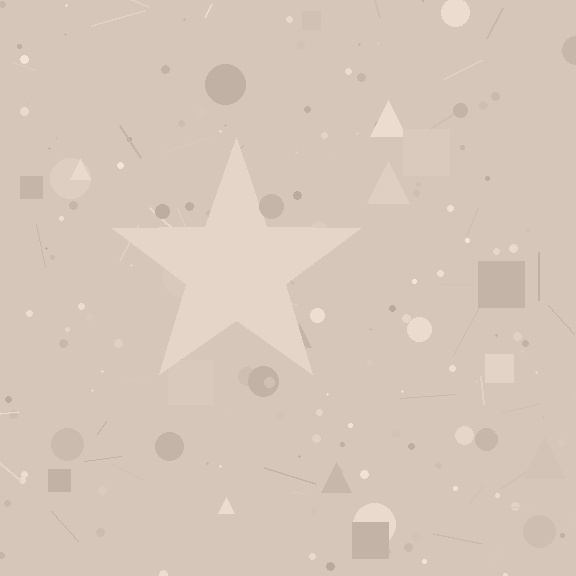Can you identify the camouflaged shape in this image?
The camouflaged shape is a star.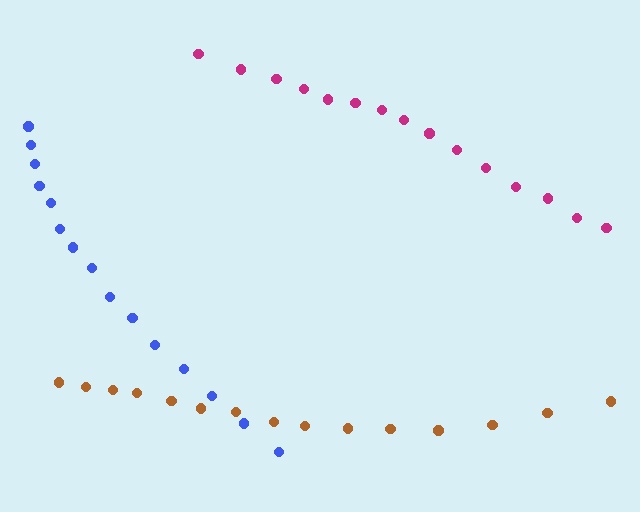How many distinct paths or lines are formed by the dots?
There are 3 distinct paths.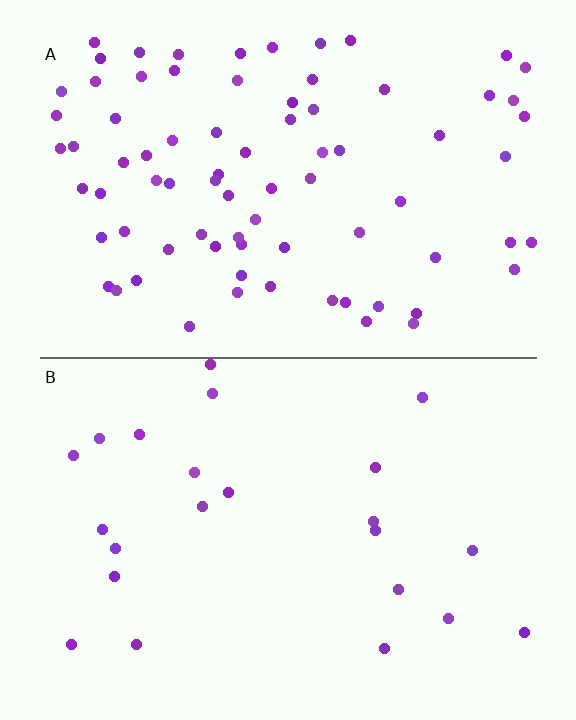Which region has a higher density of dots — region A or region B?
A (the top).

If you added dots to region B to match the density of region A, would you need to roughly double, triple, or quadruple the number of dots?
Approximately triple.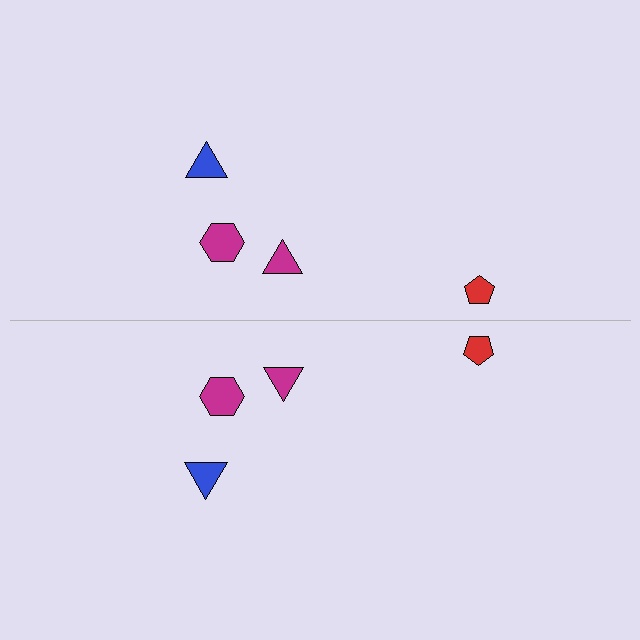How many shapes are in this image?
There are 8 shapes in this image.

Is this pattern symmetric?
Yes, this pattern has bilateral (reflection) symmetry.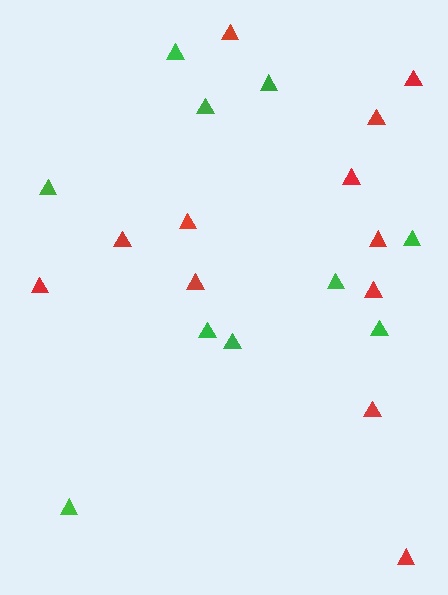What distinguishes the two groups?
There are 2 groups: one group of green triangles (10) and one group of red triangles (12).